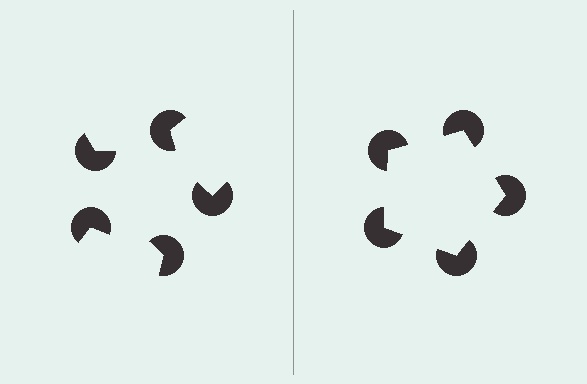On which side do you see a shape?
An illusory pentagon appears on the right side. On the left side the wedge cuts are rotated, so no coherent shape forms.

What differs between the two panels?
The pac-man discs are positioned identically on both sides; only the wedge orientations differ. On the right they align to a pentagon; on the left they are misaligned.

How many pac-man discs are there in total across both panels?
10 — 5 on each side.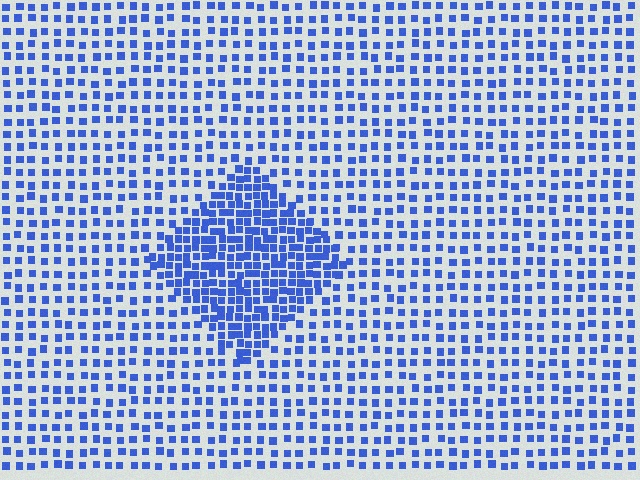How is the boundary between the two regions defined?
The boundary is defined by a change in element density (approximately 2.1x ratio). All elements are the same color, size, and shape.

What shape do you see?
I see a diamond.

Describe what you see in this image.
The image contains small blue elements arranged at two different densities. A diamond-shaped region is visible where the elements are more densely packed than the surrounding area.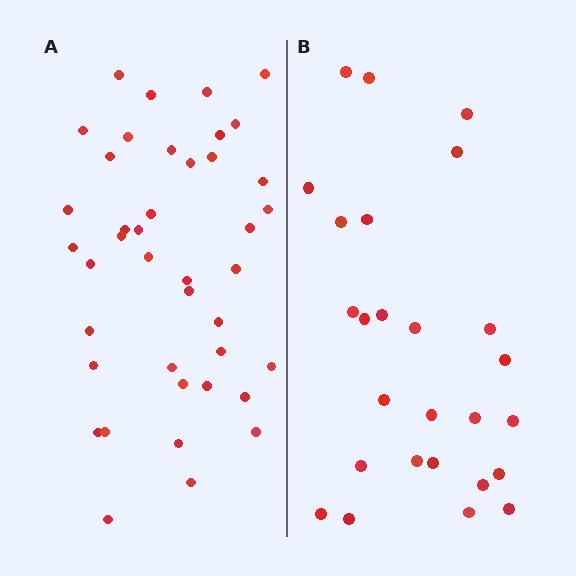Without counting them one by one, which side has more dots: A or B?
Region A (the left region) has more dots.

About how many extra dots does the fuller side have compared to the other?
Region A has approximately 15 more dots than region B.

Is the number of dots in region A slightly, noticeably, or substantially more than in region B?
Region A has substantially more. The ratio is roughly 1.6 to 1.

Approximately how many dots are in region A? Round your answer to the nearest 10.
About 40 dots. (The exact count is 41, which rounds to 40.)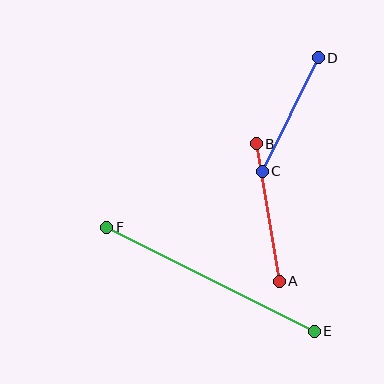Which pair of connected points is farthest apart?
Points E and F are farthest apart.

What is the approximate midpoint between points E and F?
The midpoint is at approximately (211, 279) pixels.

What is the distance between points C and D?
The distance is approximately 127 pixels.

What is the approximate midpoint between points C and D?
The midpoint is at approximately (290, 114) pixels.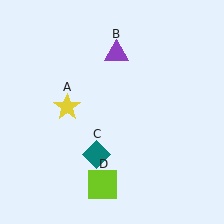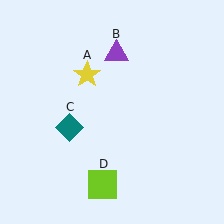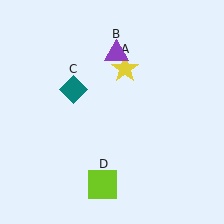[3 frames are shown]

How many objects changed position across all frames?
2 objects changed position: yellow star (object A), teal diamond (object C).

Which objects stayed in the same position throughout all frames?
Purple triangle (object B) and lime square (object D) remained stationary.